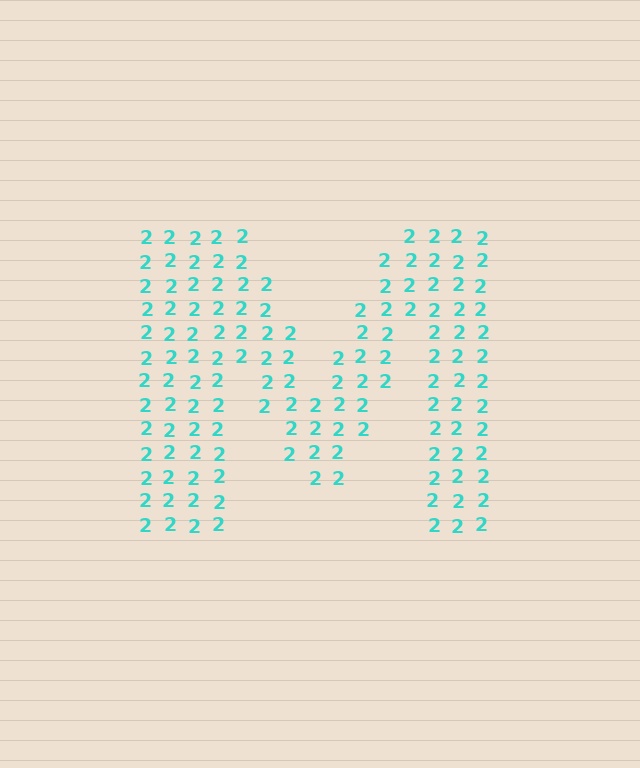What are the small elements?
The small elements are digit 2's.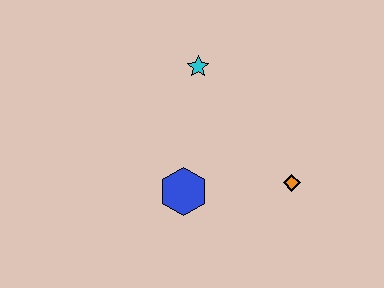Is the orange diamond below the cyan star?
Yes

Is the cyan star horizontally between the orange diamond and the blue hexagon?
Yes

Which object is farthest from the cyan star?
The orange diamond is farthest from the cyan star.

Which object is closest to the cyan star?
The blue hexagon is closest to the cyan star.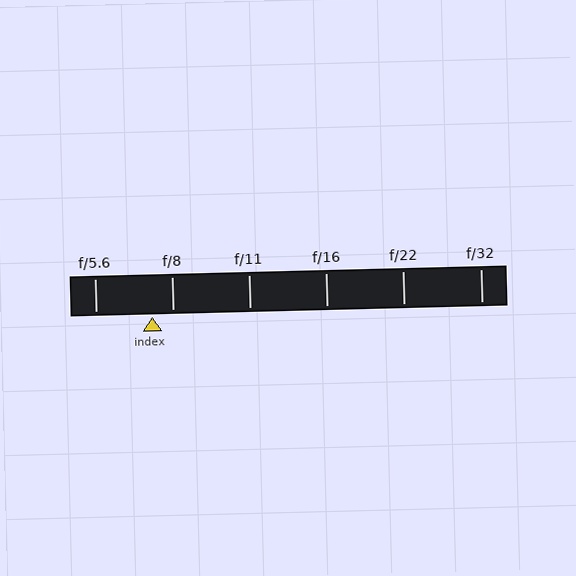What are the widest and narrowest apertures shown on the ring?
The widest aperture shown is f/5.6 and the narrowest is f/32.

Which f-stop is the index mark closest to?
The index mark is closest to f/8.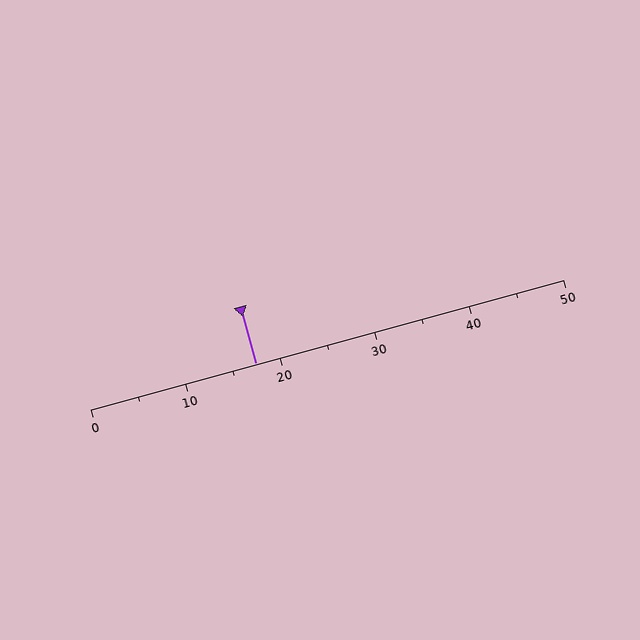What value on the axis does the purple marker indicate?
The marker indicates approximately 17.5.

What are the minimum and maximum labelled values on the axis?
The axis runs from 0 to 50.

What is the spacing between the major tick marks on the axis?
The major ticks are spaced 10 apart.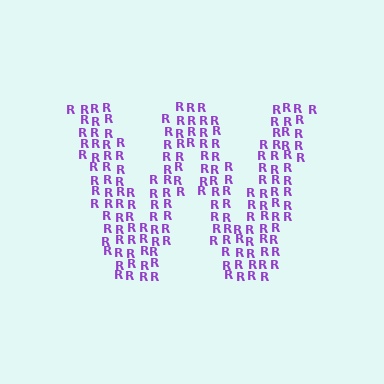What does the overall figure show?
The overall figure shows the letter W.